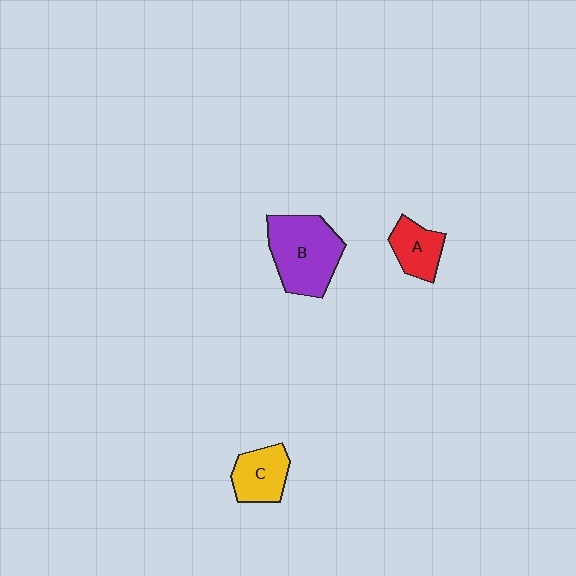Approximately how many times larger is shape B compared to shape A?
Approximately 2.0 times.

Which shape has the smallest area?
Shape A (red).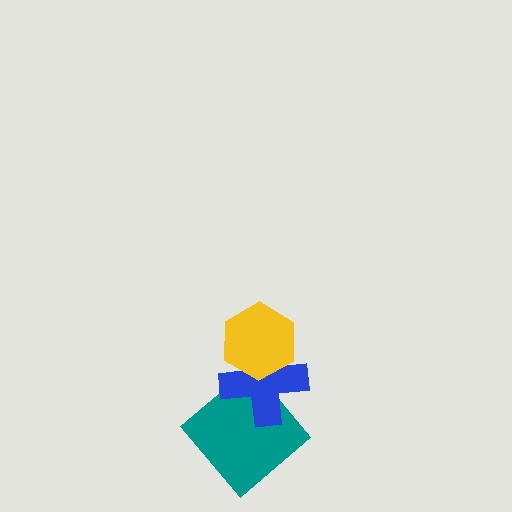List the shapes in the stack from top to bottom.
From top to bottom: the yellow hexagon, the blue cross, the teal diamond.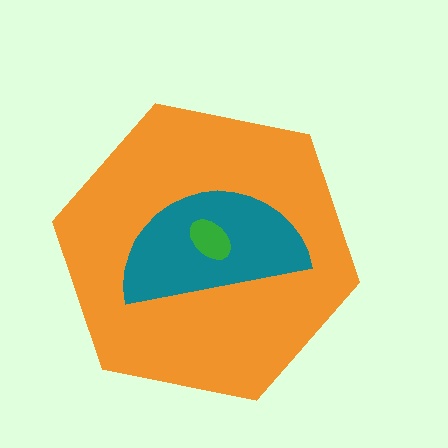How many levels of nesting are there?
3.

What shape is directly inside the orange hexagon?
The teal semicircle.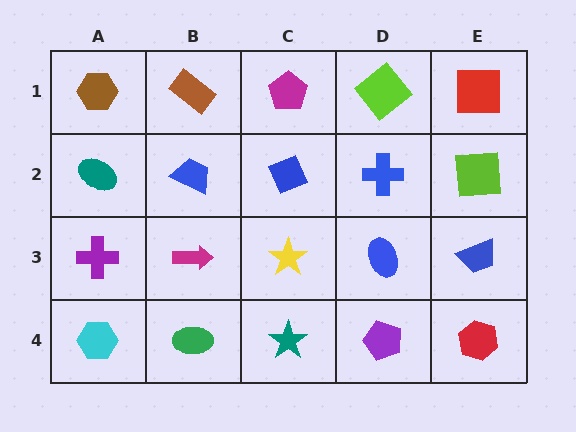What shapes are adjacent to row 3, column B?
A blue trapezoid (row 2, column B), a green ellipse (row 4, column B), a purple cross (row 3, column A), a yellow star (row 3, column C).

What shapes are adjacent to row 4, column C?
A yellow star (row 3, column C), a green ellipse (row 4, column B), a purple pentagon (row 4, column D).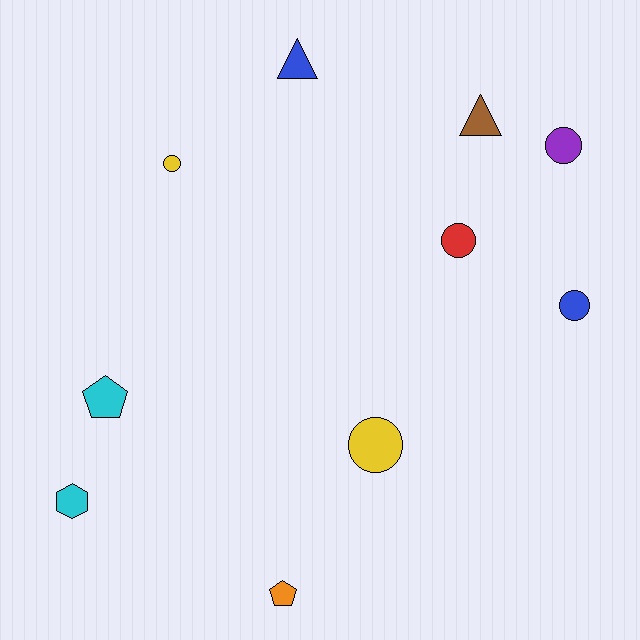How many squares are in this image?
There are no squares.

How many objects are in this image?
There are 10 objects.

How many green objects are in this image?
There are no green objects.